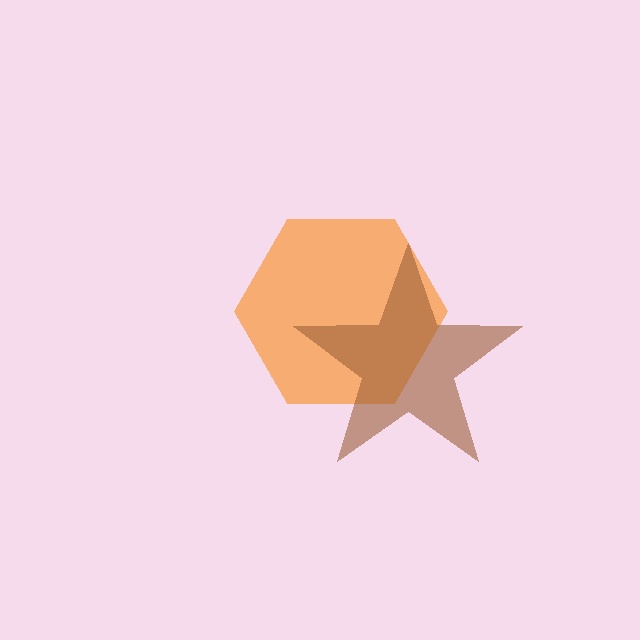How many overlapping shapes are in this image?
There are 2 overlapping shapes in the image.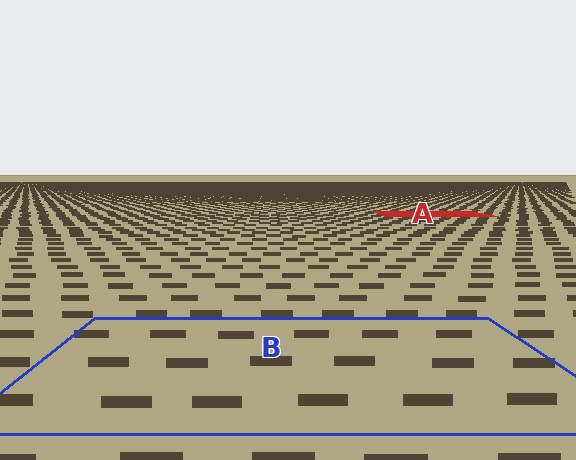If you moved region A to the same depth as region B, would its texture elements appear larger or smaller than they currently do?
They would appear larger. At a closer depth, the same texture elements are projected at a bigger on-screen size.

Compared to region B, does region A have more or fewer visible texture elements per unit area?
Region A has more texture elements per unit area — they are packed more densely because it is farther away.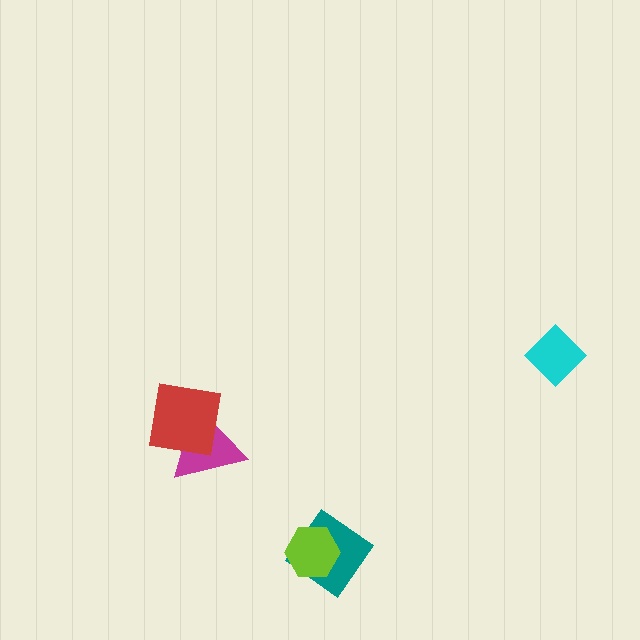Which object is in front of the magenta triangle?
The red square is in front of the magenta triangle.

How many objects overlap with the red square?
1 object overlaps with the red square.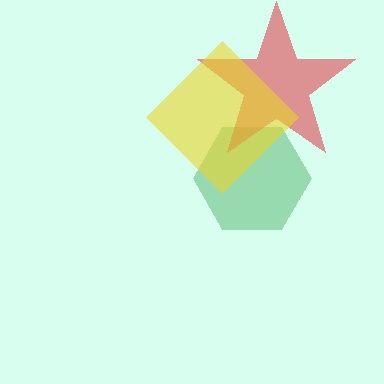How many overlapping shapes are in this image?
There are 3 overlapping shapes in the image.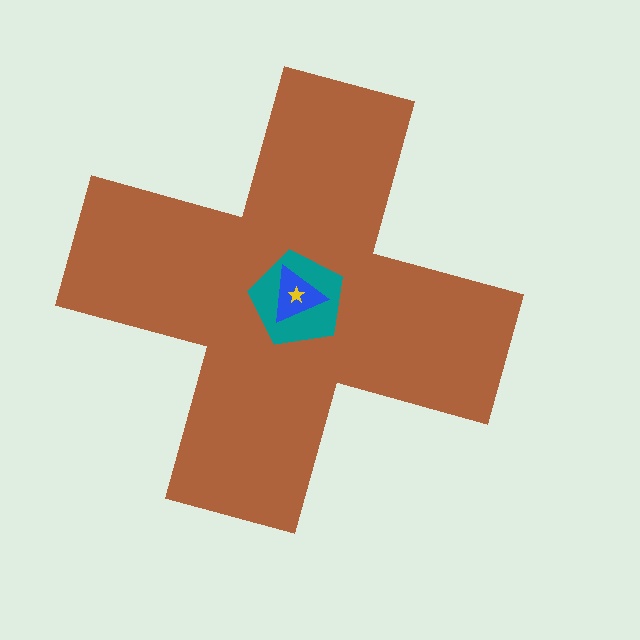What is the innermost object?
The yellow star.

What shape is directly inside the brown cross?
The teal pentagon.